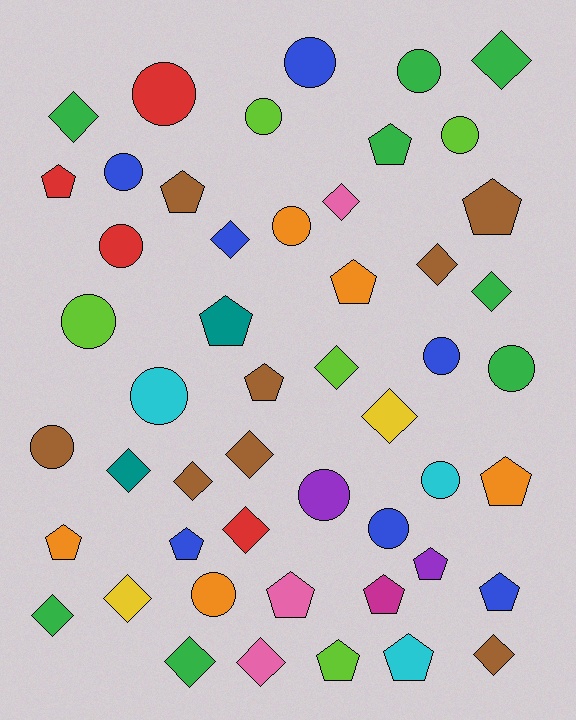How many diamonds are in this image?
There are 17 diamonds.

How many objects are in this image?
There are 50 objects.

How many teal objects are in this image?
There are 2 teal objects.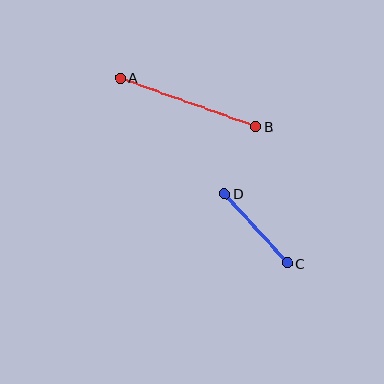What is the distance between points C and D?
The distance is approximately 93 pixels.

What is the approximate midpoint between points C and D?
The midpoint is at approximately (256, 228) pixels.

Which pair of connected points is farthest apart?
Points A and B are farthest apart.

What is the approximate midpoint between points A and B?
The midpoint is at approximately (188, 102) pixels.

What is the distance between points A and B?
The distance is approximately 144 pixels.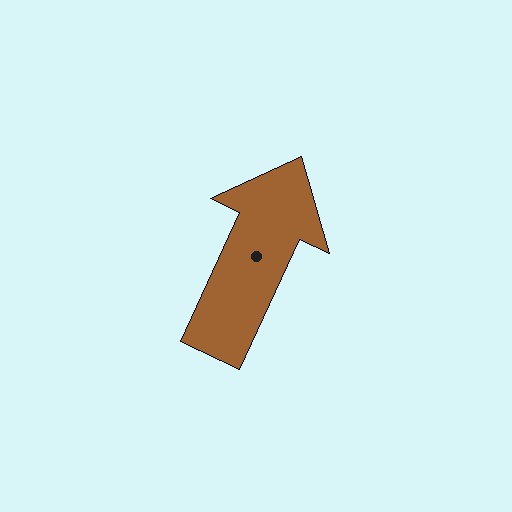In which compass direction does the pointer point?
Northeast.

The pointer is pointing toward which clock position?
Roughly 1 o'clock.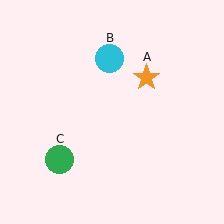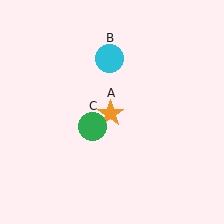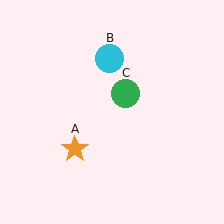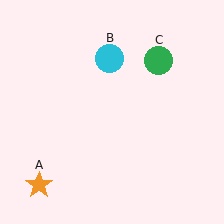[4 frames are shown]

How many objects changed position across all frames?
2 objects changed position: orange star (object A), green circle (object C).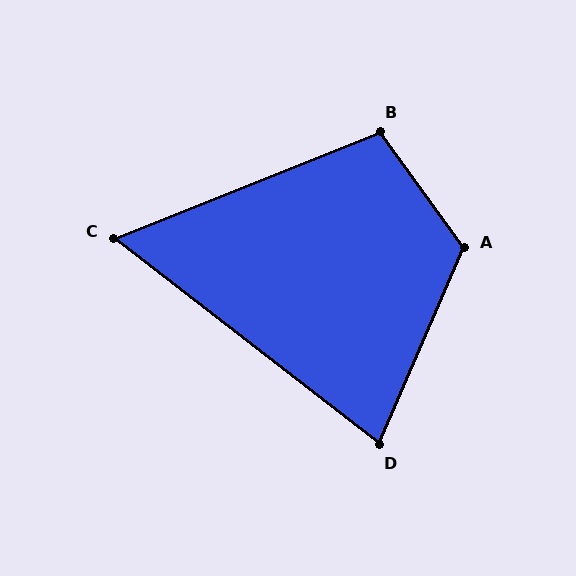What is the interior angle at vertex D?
Approximately 76 degrees (acute).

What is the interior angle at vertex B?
Approximately 104 degrees (obtuse).